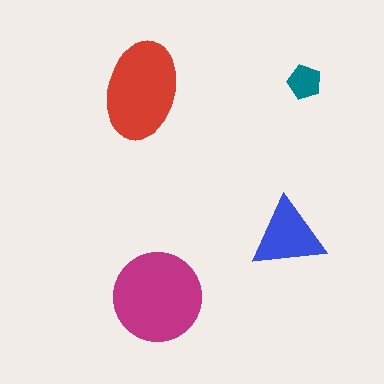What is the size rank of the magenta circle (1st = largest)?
1st.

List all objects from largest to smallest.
The magenta circle, the red ellipse, the blue triangle, the teal pentagon.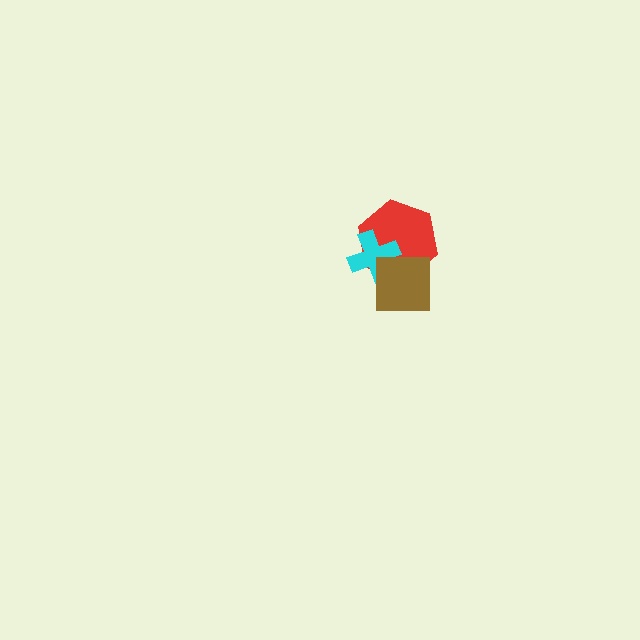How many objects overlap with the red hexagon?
2 objects overlap with the red hexagon.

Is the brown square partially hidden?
No, no other shape covers it.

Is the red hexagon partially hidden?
Yes, it is partially covered by another shape.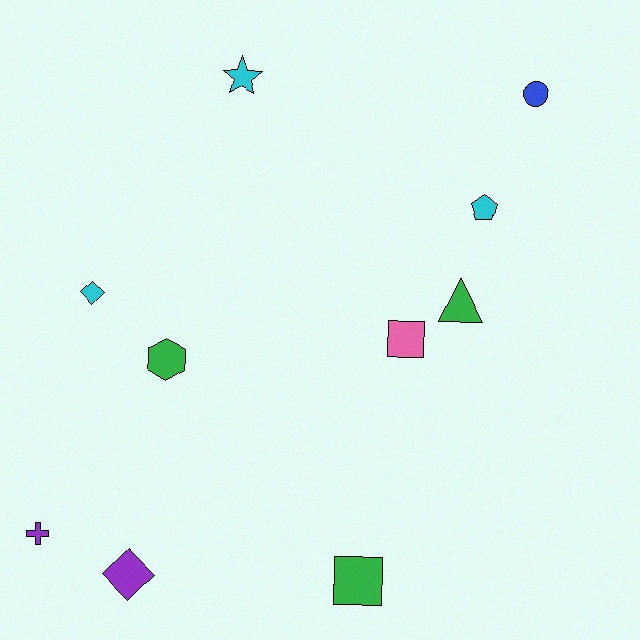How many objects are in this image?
There are 10 objects.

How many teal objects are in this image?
There are no teal objects.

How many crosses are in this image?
There is 1 cross.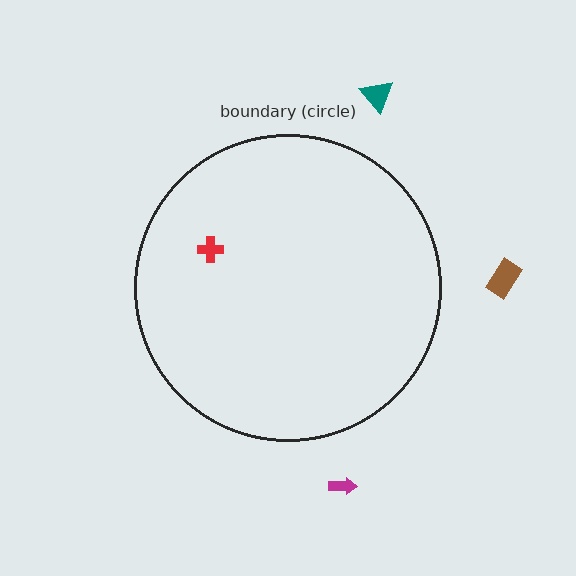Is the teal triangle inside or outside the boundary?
Outside.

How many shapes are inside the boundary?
1 inside, 3 outside.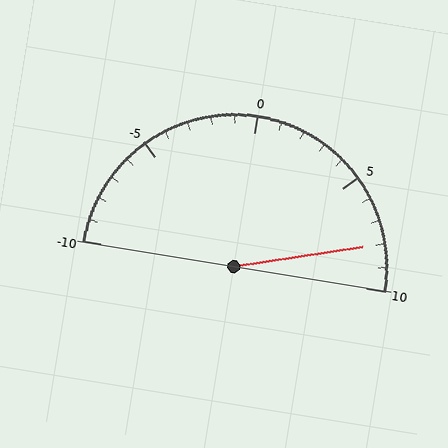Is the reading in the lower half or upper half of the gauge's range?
The reading is in the upper half of the range (-10 to 10).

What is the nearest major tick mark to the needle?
The nearest major tick mark is 10.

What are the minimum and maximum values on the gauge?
The gauge ranges from -10 to 10.